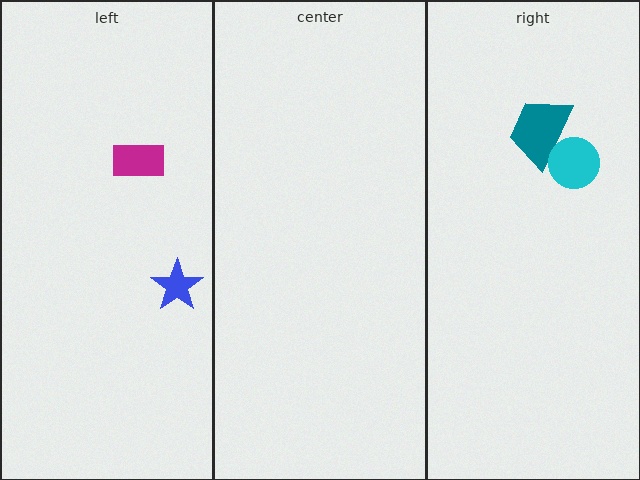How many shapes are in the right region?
2.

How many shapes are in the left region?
2.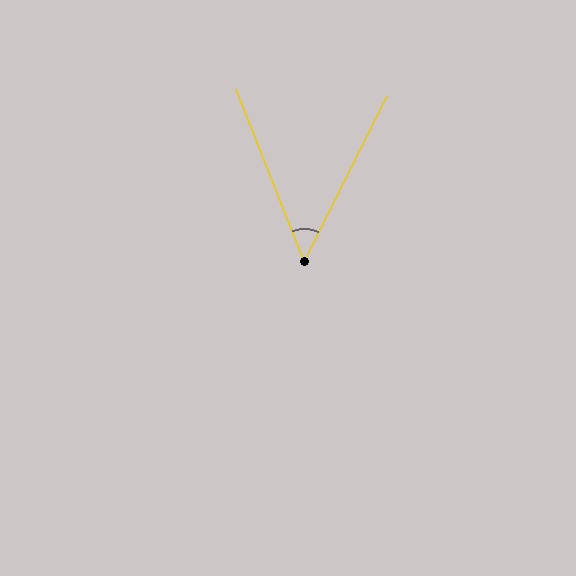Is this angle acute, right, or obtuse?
It is acute.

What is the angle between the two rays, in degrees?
Approximately 48 degrees.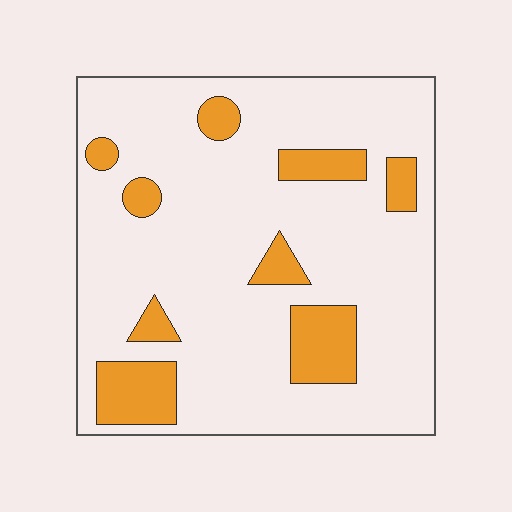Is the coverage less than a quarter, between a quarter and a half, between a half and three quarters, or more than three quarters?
Less than a quarter.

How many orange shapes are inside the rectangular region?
9.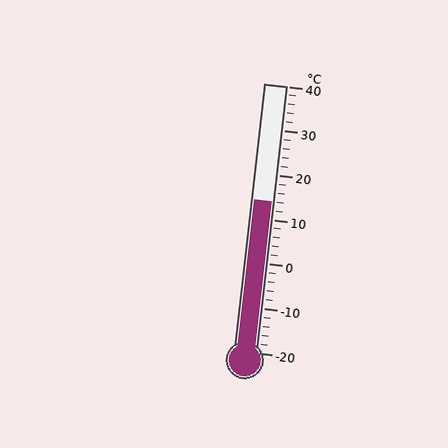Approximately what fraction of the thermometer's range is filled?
The thermometer is filled to approximately 55% of its range.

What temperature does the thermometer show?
The thermometer shows approximately 14°C.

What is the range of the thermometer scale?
The thermometer scale ranges from -20°C to 40°C.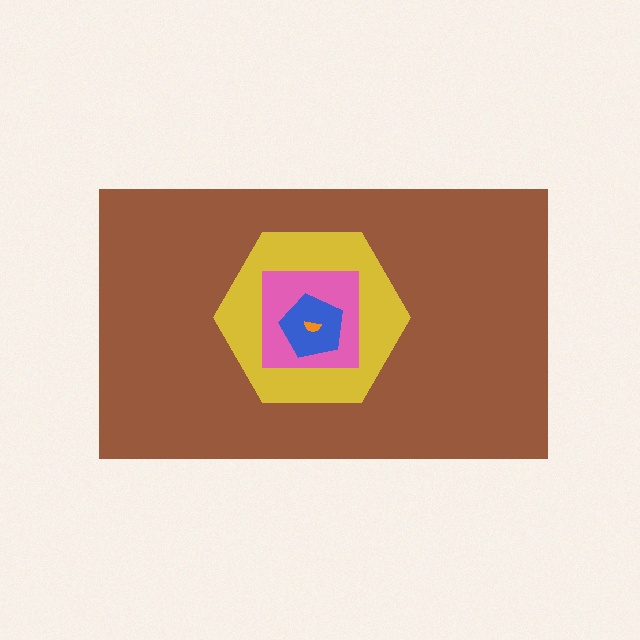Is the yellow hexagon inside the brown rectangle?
Yes.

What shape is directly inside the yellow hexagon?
The pink square.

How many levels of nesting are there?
5.